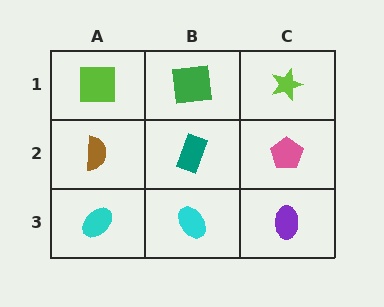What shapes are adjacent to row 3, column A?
A brown semicircle (row 2, column A), a cyan ellipse (row 3, column B).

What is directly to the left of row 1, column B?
A lime square.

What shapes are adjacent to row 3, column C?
A pink pentagon (row 2, column C), a cyan ellipse (row 3, column B).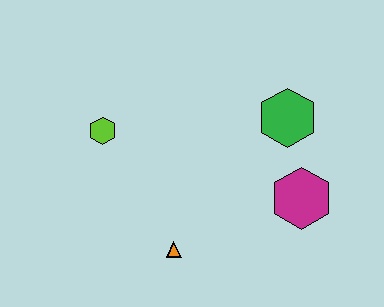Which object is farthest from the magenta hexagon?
The lime hexagon is farthest from the magenta hexagon.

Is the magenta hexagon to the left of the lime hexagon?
No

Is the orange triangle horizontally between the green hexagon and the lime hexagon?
Yes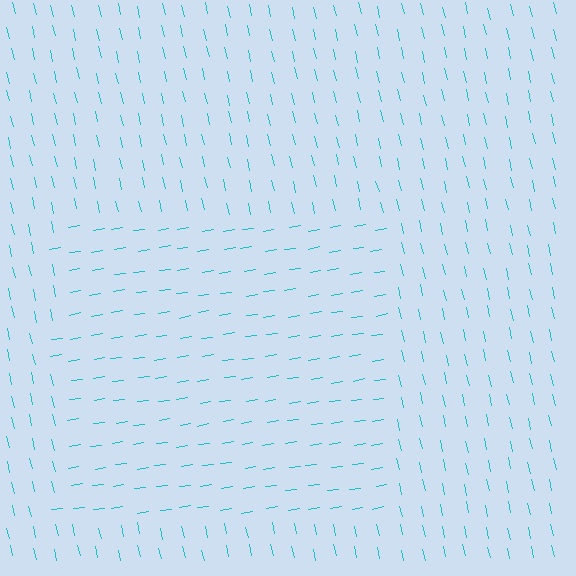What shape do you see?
I see a rectangle.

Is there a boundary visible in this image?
Yes, there is a texture boundary formed by a change in line orientation.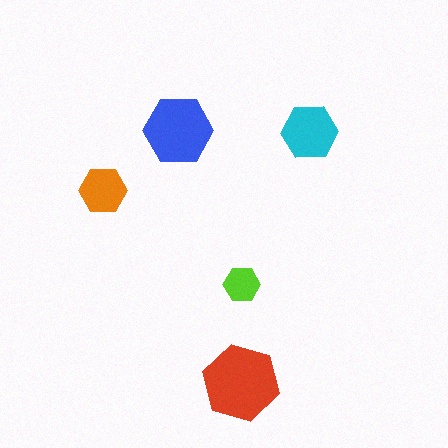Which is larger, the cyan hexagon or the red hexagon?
The red one.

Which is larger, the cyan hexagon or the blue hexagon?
The blue one.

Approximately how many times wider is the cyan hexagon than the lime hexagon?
About 1.5 times wider.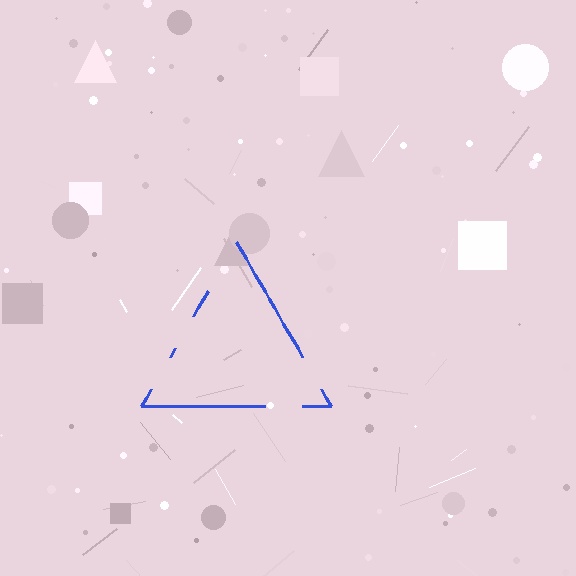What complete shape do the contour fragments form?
The contour fragments form a triangle.